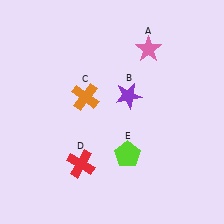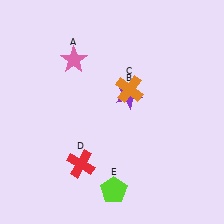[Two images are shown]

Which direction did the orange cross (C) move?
The orange cross (C) moved right.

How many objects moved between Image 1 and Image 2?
3 objects moved between the two images.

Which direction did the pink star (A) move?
The pink star (A) moved left.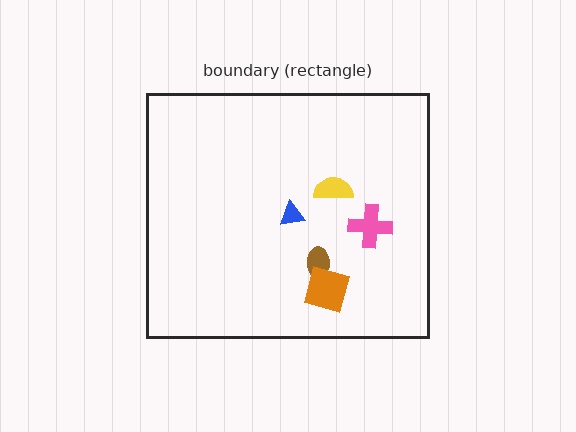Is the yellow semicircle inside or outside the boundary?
Inside.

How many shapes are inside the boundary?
5 inside, 0 outside.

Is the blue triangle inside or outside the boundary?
Inside.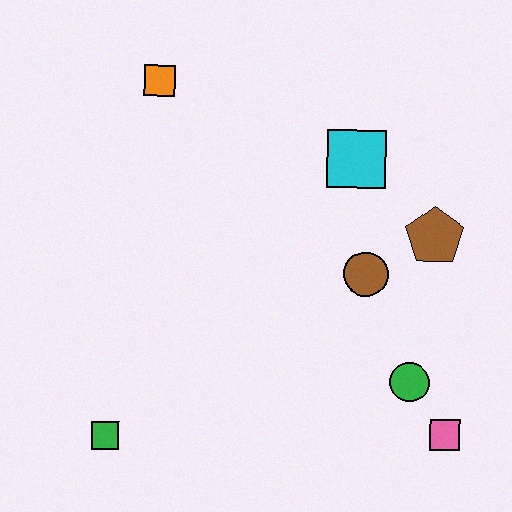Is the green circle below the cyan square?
Yes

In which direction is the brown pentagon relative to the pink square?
The brown pentagon is above the pink square.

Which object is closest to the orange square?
The cyan square is closest to the orange square.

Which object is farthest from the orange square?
The pink square is farthest from the orange square.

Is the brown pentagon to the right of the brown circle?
Yes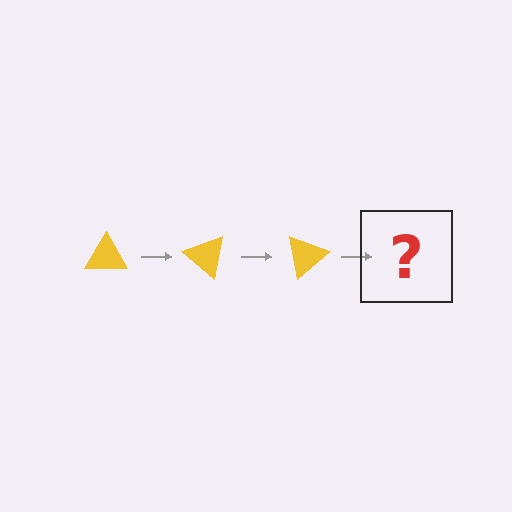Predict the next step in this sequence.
The next step is a yellow triangle rotated 120 degrees.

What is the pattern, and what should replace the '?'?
The pattern is that the triangle rotates 40 degrees each step. The '?' should be a yellow triangle rotated 120 degrees.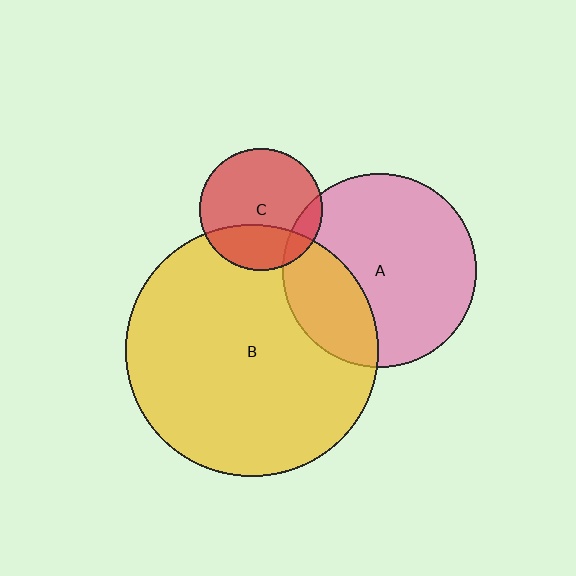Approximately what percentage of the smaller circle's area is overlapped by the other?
Approximately 30%.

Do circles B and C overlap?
Yes.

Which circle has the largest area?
Circle B (yellow).